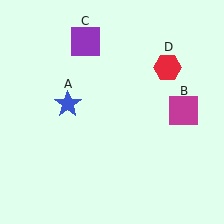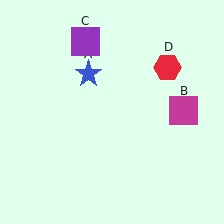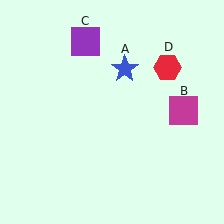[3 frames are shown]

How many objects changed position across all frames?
1 object changed position: blue star (object A).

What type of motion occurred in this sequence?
The blue star (object A) rotated clockwise around the center of the scene.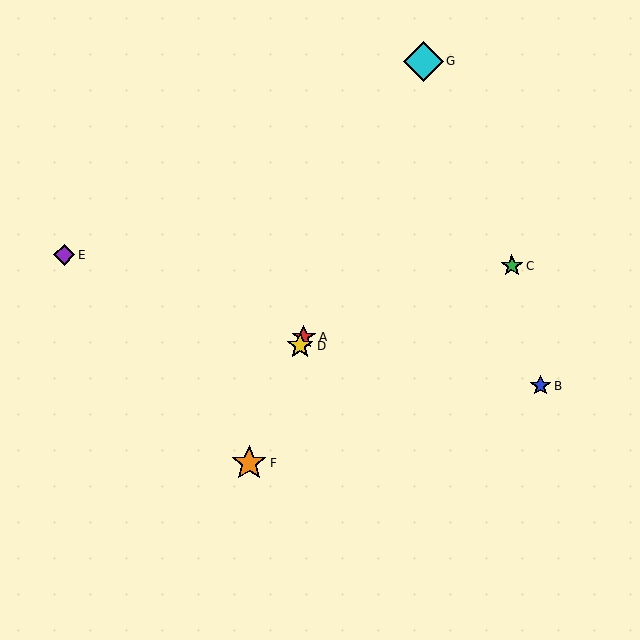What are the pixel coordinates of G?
Object G is at (423, 61).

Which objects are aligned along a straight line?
Objects A, D, F, G are aligned along a straight line.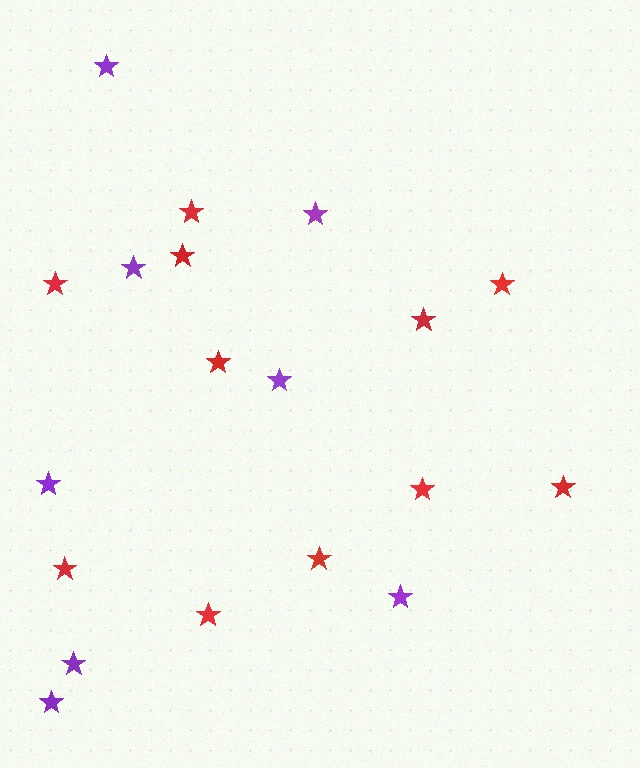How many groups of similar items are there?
There are 2 groups: one group of purple stars (8) and one group of red stars (11).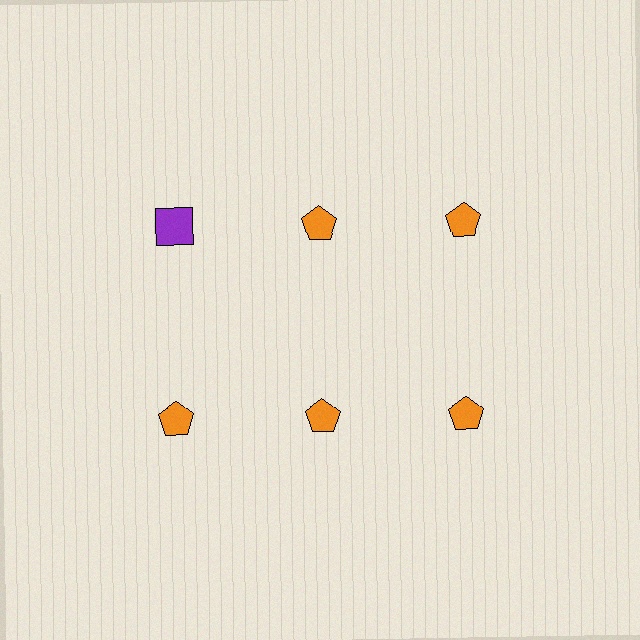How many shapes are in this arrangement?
There are 6 shapes arranged in a grid pattern.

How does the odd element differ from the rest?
It differs in both color (purple instead of orange) and shape (square instead of pentagon).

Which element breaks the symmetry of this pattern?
The purple square in the top row, leftmost column breaks the symmetry. All other shapes are orange pentagons.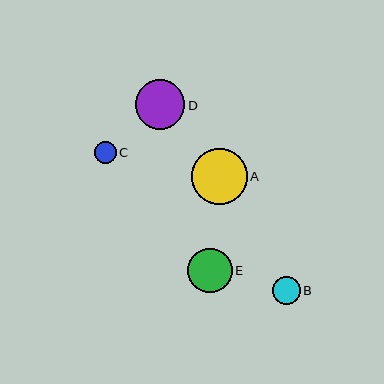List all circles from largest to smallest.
From largest to smallest: A, D, E, B, C.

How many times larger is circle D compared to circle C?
Circle D is approximately 2.3 times the size of circle C.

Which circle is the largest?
Circle A is the largest with a size of approximately 56 pixels.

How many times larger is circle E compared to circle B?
Circle E is approximately 1.6 times the size of circle B.